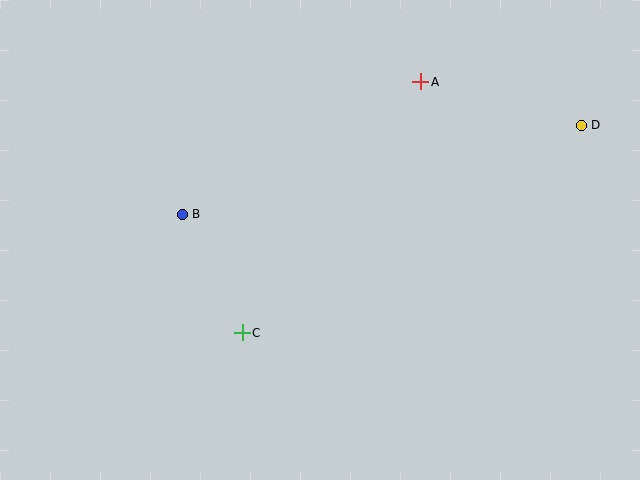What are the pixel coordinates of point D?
Point D is at (581, 125).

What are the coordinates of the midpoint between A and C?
The midpoint between A and C is at (332, 207).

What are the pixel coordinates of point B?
Point B is at (182, 214).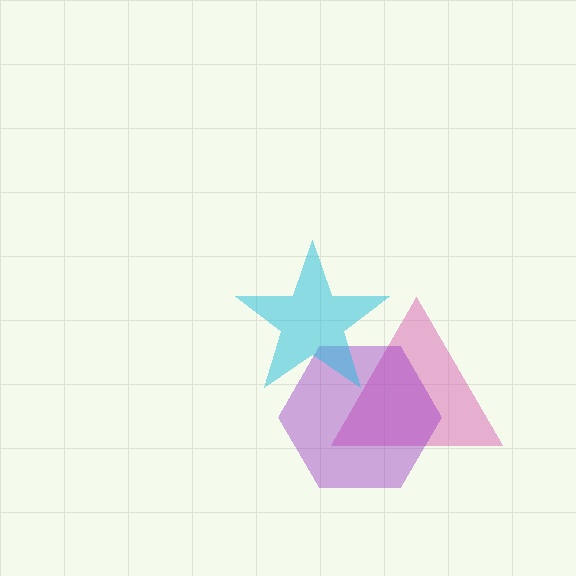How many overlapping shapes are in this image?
There are 3 overlapping shapes in the image.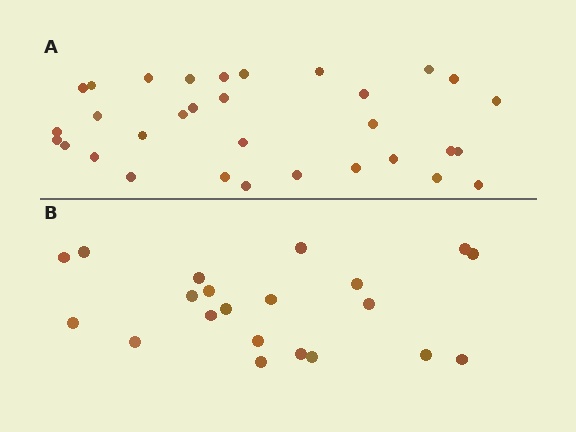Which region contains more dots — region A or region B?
Region A (the top region) has more dots.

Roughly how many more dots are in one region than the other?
Region A has roughly 12 or so more dots than region B.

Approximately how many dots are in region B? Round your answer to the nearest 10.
About 20 dots. (The exact count is 21, which rounds to 20.)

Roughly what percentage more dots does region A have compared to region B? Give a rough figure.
About 50% more.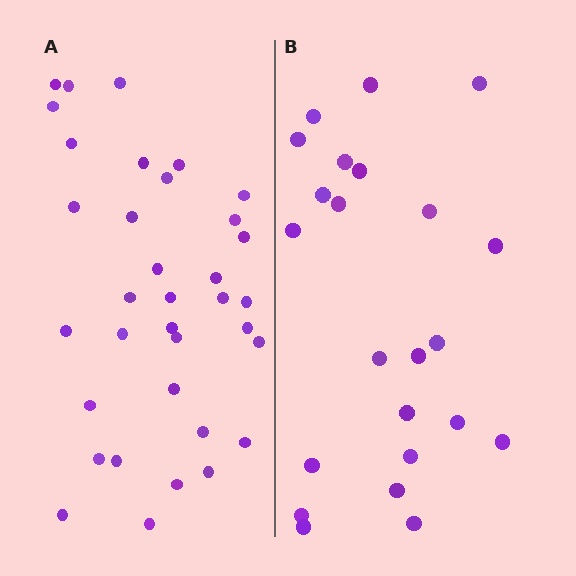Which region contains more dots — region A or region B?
Region A (the left region) has more dots.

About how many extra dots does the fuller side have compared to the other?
Region A has roughly 12 or so more dots than region B.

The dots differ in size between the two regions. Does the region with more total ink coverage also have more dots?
No. Region B has more total ink coverage because its dots are larger, but region A actually contains more individual dots. Total area can be misleading — the number of items is what matters here.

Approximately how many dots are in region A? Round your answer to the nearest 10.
About 40 dots. (The exact count is 35, which rounds to 40.)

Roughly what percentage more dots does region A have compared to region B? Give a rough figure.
About 50% more.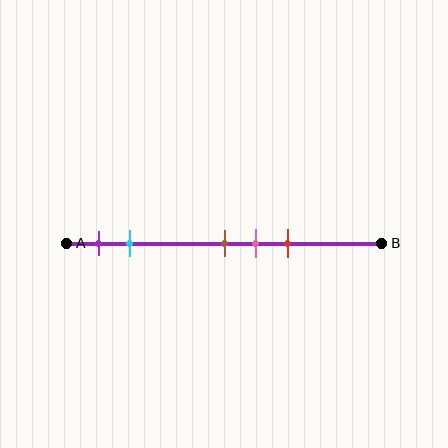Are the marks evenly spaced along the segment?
No, the marks are not evenly spaced.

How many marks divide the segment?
There are 5 marks dividing the segment.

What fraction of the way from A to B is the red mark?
The red mark is approximately 70% (0.7) of the way from A to B.